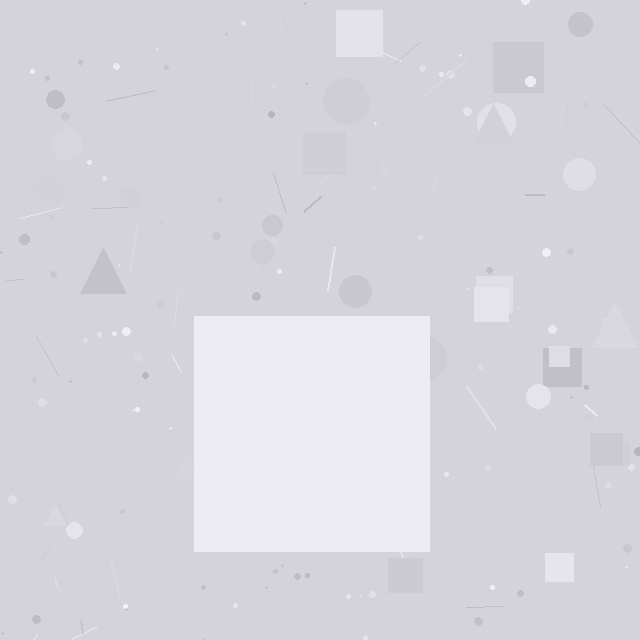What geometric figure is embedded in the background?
A square is embedded in the background.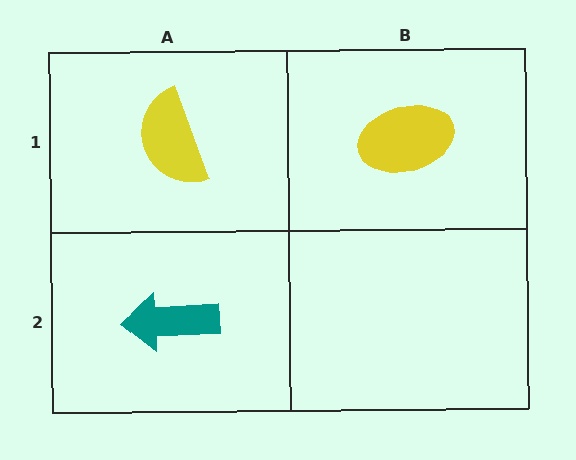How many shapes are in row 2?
1 shape.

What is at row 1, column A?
A yellow semicircle.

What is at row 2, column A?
A teal arrow.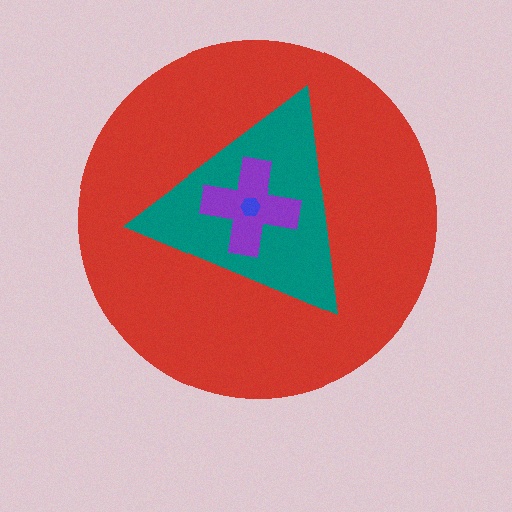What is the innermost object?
The blue hexagon.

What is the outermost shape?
The red circle.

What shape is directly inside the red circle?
The teal triangle.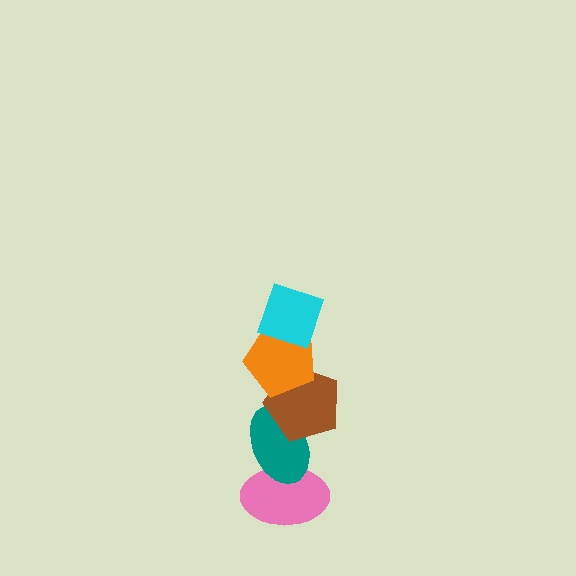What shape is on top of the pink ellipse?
The teal ellipse is on top of the pink ellipse.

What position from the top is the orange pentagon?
The orange pentagon is 2nd from the top.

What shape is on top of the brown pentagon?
The orange pentagon is on top of the brown pentagon.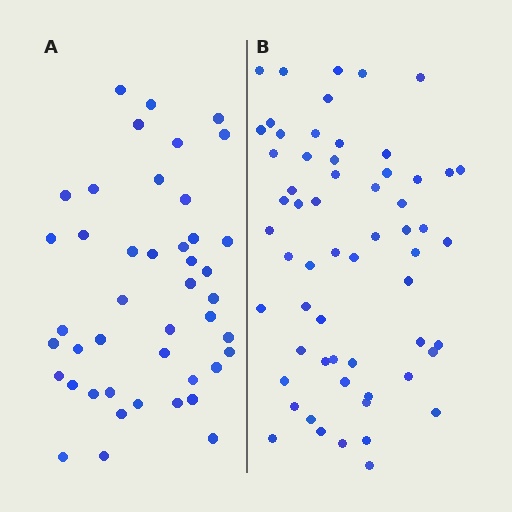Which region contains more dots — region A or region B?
Region B (the right region) has more dots.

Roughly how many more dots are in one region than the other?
Region B has approximately 15 more dots than region A.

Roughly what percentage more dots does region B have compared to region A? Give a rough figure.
About 35% more.